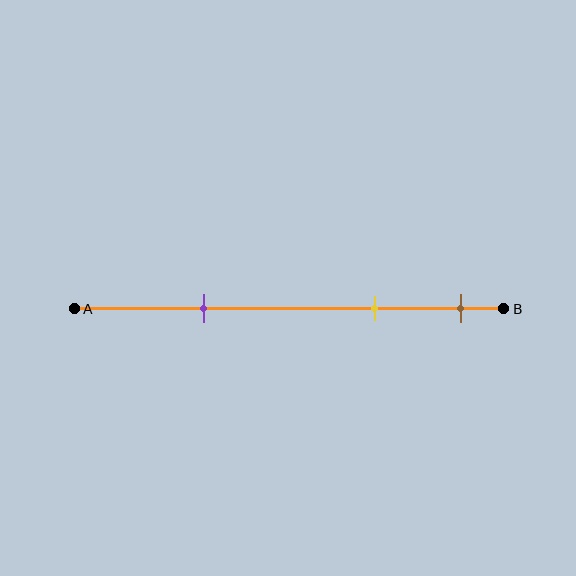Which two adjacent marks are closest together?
The yellow and brown marks are the closest adjacent pair.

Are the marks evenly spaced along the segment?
No, the marks are not evenly spaced.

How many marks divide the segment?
There are 3 marks dividing the segment.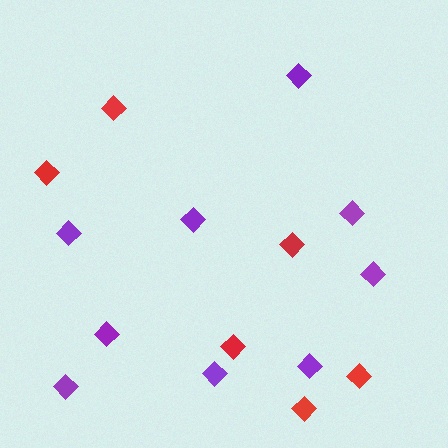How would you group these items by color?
There are 2 groups: one group of red diamonds (6) and one group of purple diamonds (9).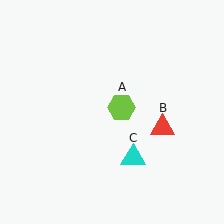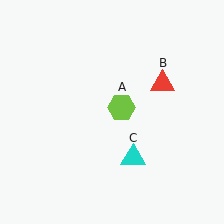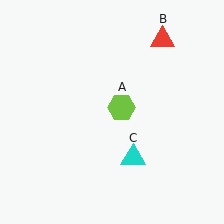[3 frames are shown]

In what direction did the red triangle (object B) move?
The red triangle (object B) moved up.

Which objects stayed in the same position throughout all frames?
Lime hexagon (object A) and cyan triangle (object C) remained stationary.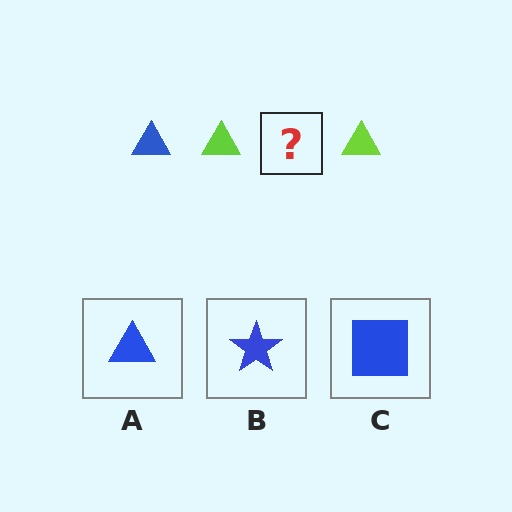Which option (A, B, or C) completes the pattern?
A.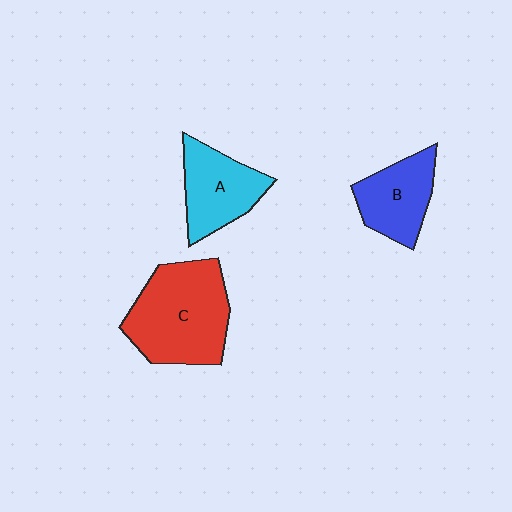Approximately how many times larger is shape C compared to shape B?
Approximately 1.7 times.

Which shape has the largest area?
Shape C (red).